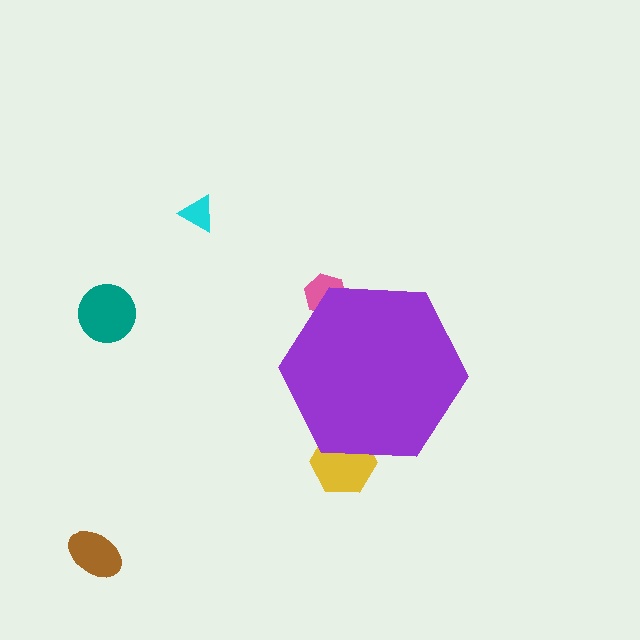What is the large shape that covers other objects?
A purple hexagon.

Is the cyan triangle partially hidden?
No, the cyan triangle is fully visible.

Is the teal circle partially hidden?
No, the teal circle is fully visible.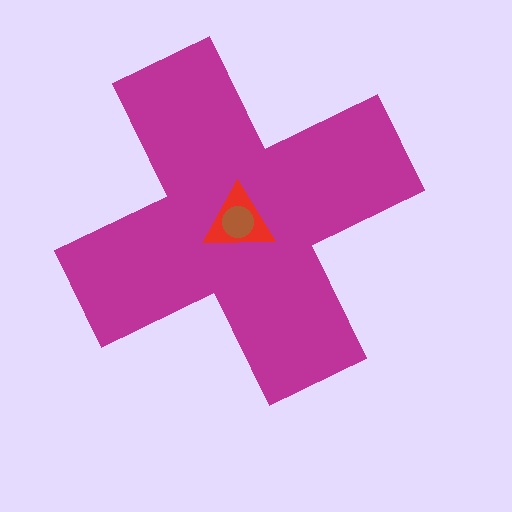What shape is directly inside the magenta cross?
The red triangle.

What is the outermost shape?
The magenta cross.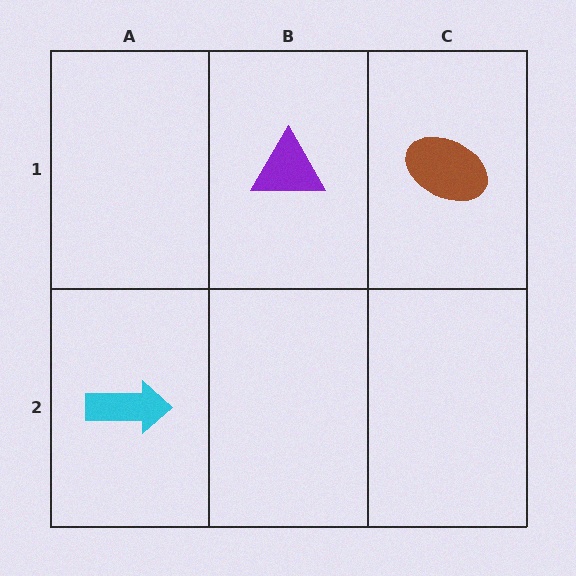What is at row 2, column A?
A cyan arrow.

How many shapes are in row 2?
1 shape.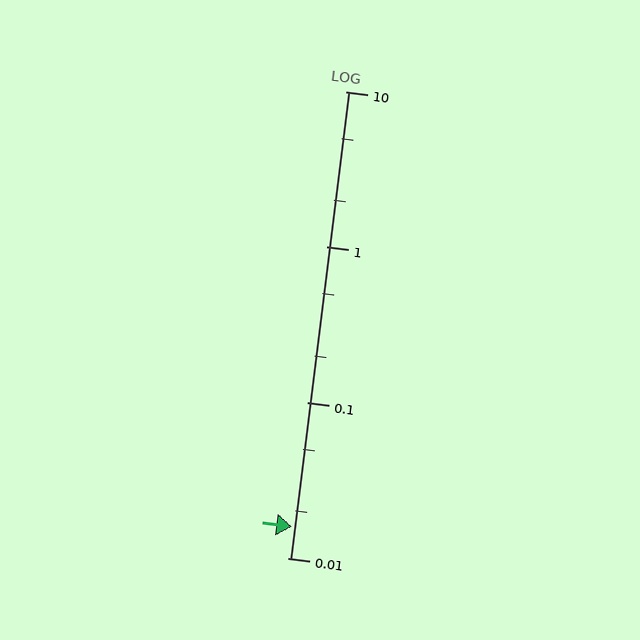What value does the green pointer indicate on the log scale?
The pointer indicates approximately 0.016.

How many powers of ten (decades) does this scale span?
The scale spans 3 decades, from 0.01 to 10.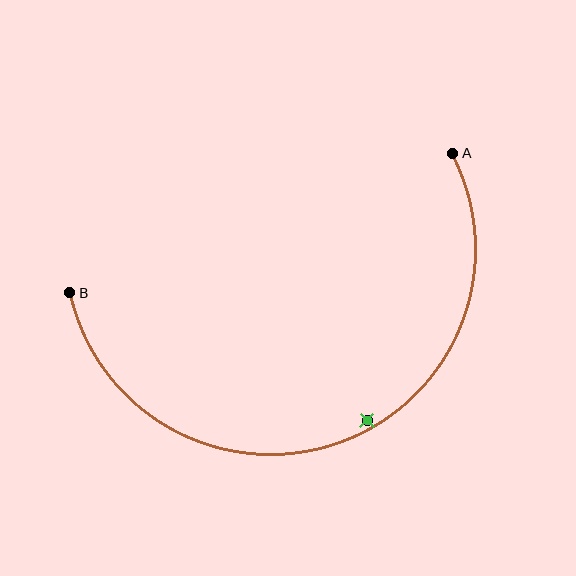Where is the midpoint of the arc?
The arc midpoint is the point on the curve farthest from the straight line joining A and B. It sits below that line.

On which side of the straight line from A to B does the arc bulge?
The arc bulges below the straight line connecting A and B.